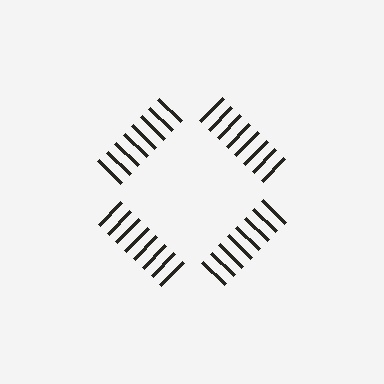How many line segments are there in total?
32 — 8 along each of the 4 edges.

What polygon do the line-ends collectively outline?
An illusory square — the line segments terminate on its edges but no continuous stroke is drawn.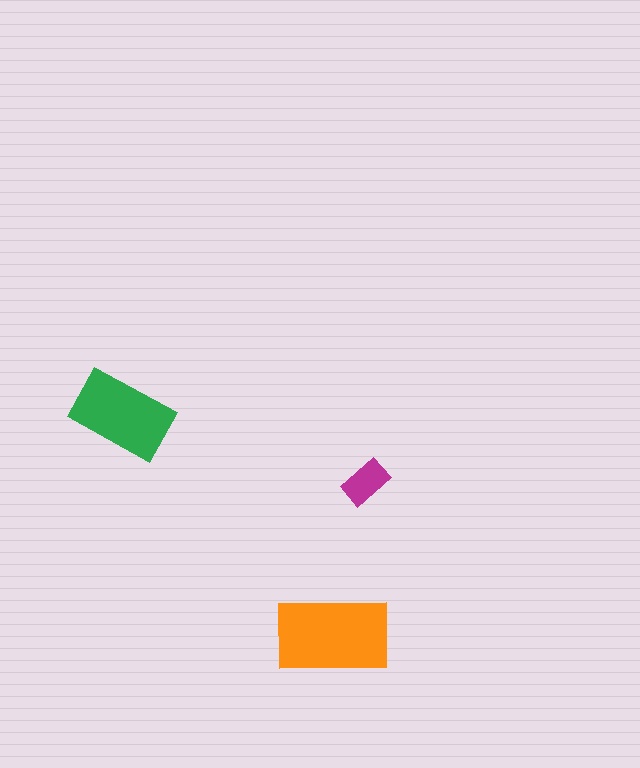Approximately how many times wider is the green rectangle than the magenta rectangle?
About 2 times wider.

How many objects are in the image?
There are 3 objects in the image.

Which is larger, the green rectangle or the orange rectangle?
The orange one.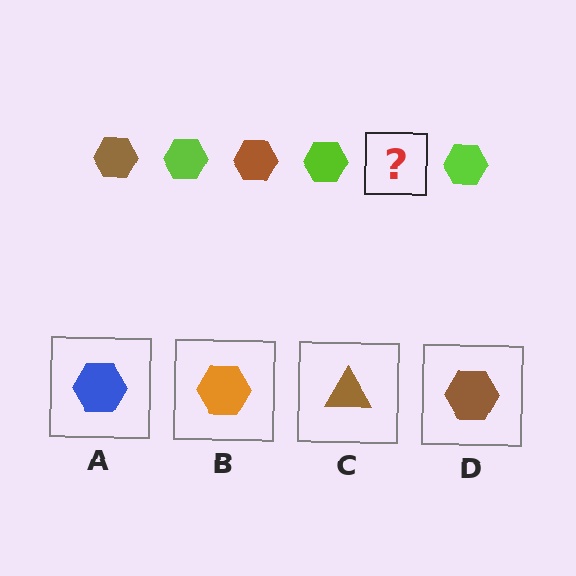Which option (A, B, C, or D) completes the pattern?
D.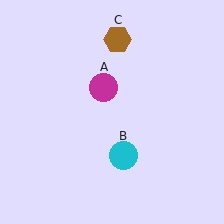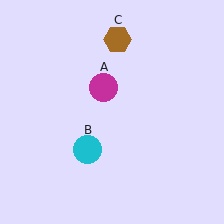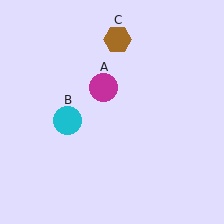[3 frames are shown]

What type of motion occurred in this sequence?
The cyan circle (object B) rotated clockwise around the center of the scene.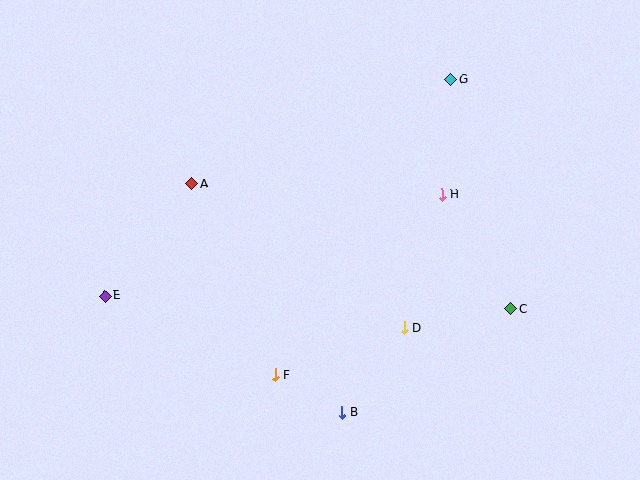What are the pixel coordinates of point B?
Point B is at (342, 413).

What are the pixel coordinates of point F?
Point F is at (276, 375).